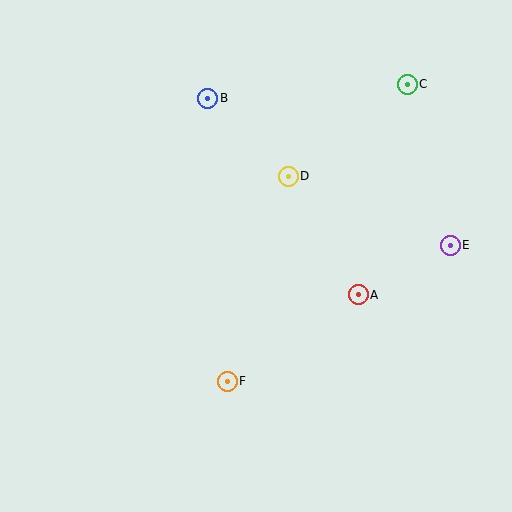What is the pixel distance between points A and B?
The distance between A and B is 248 pixels.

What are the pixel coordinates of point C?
Point C is at (407, 84).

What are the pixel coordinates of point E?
Point E is at (450, 245).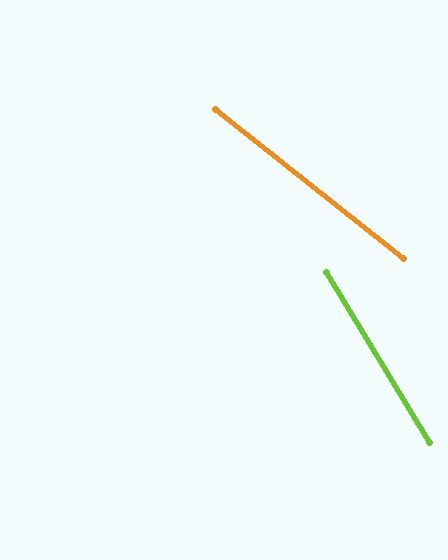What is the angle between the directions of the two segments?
Approximately 20 degrees.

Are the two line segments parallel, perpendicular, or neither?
Neither parallel nor perpendicular — they differ by about 20°.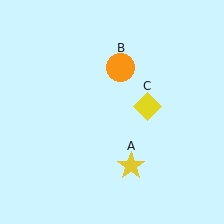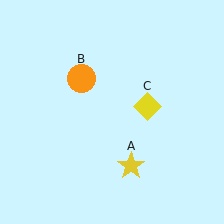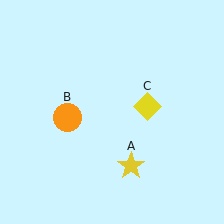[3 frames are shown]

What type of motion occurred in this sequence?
The orange circle (object B) rotated counterclockwise around the center of the scene.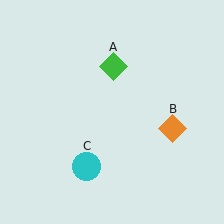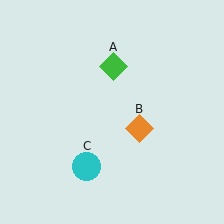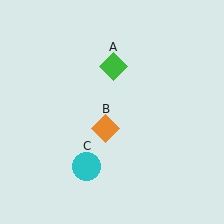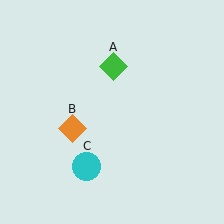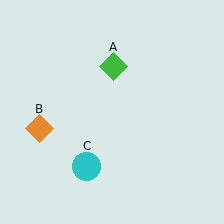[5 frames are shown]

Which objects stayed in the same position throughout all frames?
Green diamond (object A) and cyan circle (object C) remained stationary.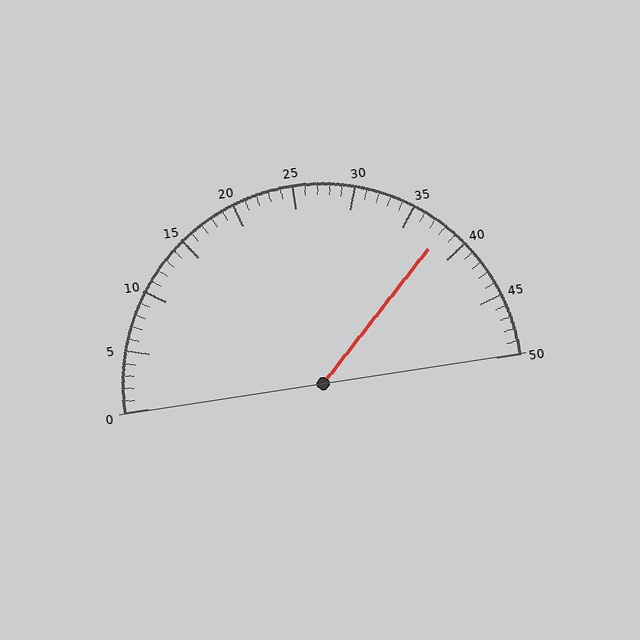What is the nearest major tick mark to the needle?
The nearest major tick mark is 40.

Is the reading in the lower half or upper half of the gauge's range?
The reading is in the upper half of the range (0 to 50).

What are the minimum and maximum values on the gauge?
The gauge ranges from 0 to 50.